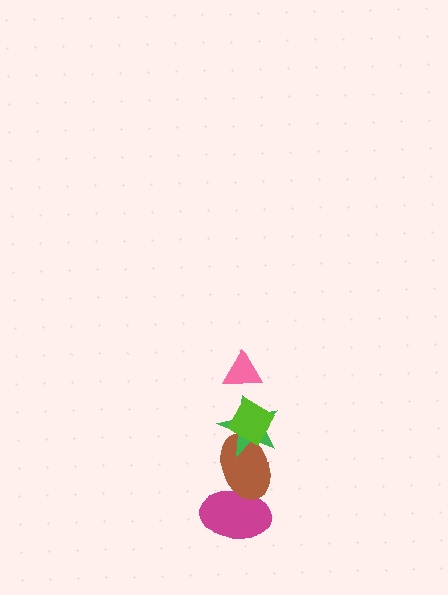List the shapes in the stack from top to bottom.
From top to bottom: the pink triangle, the lime diamond, the green star, the brown ellipse, the magenta ellipse.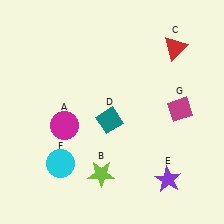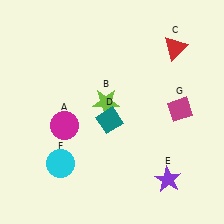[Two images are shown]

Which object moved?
The lime star (B) moved up.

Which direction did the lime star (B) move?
The lime star (B) moved up.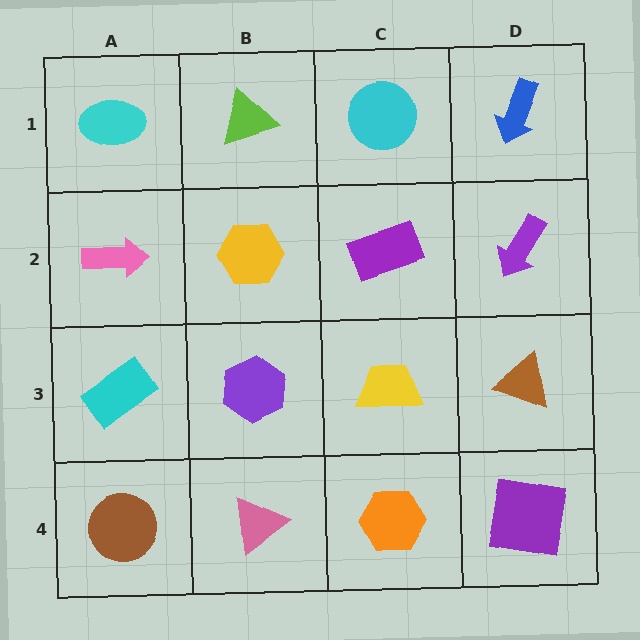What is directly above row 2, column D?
A blue arrow.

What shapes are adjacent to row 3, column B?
A yellow hexagon (row 2, column B), a pink triangle (row 4, column B), a cyan rectangle (row 3, column A), a yellow trapezoid (row 3, column C).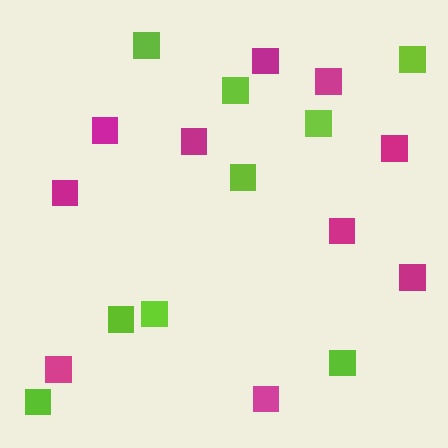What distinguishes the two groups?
There are 2 groups: one group of magenta squares (10) and one group of lime squares (9).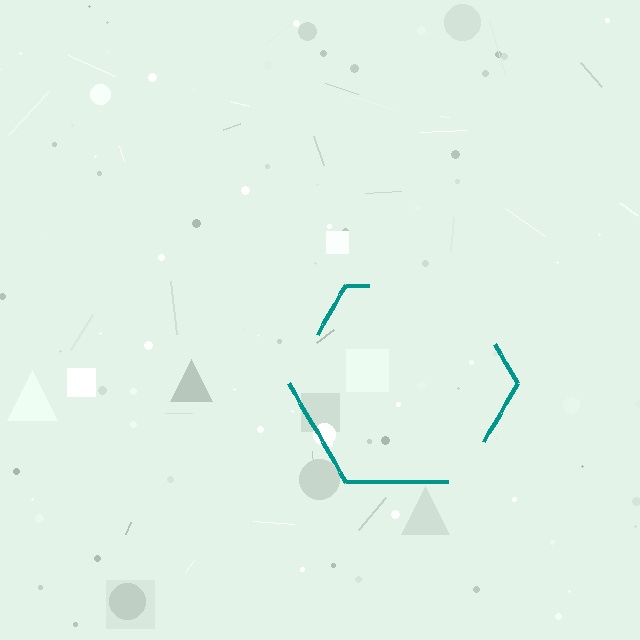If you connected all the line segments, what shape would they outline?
They would outline a hexagon.